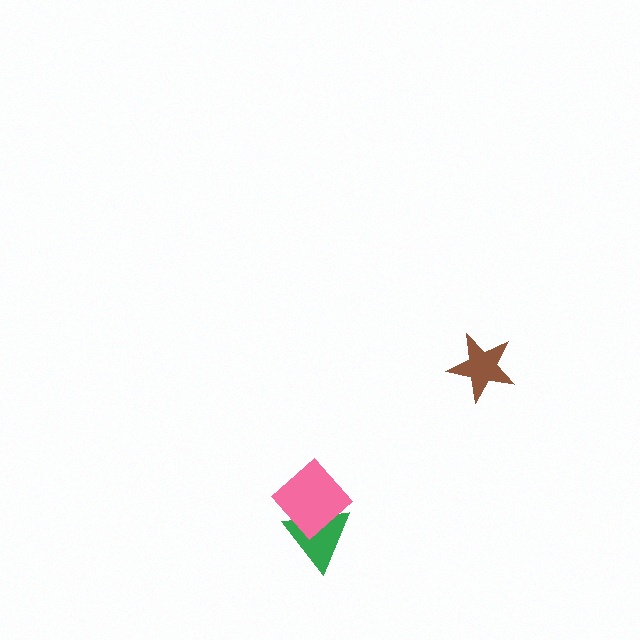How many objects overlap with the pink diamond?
1 object overlaps with the pink diamond.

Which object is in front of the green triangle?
The pink diamond is in front of the green triangle.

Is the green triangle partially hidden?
Yes, it is partially covered by another shape.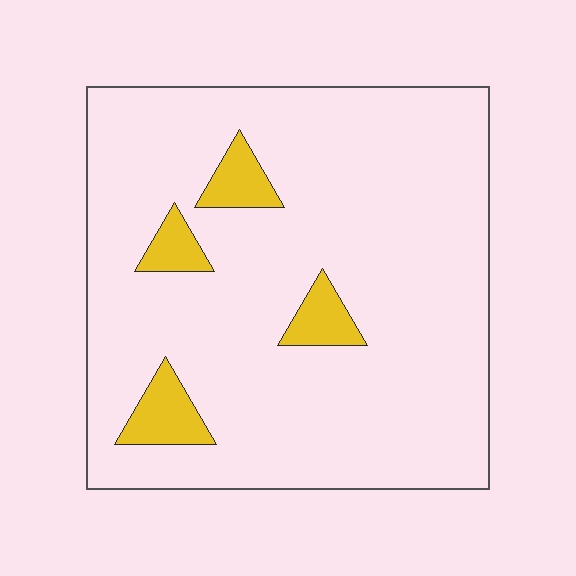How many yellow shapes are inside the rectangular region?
4.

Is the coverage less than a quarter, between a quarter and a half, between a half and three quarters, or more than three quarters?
Less than a quarter.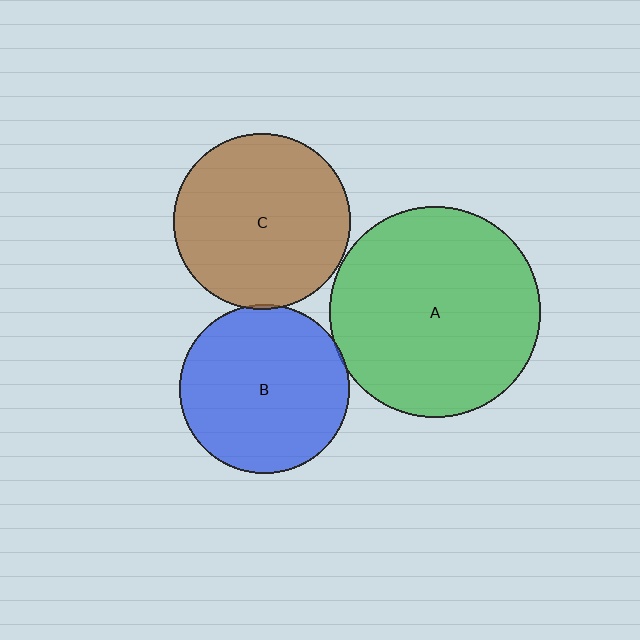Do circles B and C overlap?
Yes.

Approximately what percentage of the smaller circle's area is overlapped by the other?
Approximately 5%.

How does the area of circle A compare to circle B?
Approximately 1.5 times.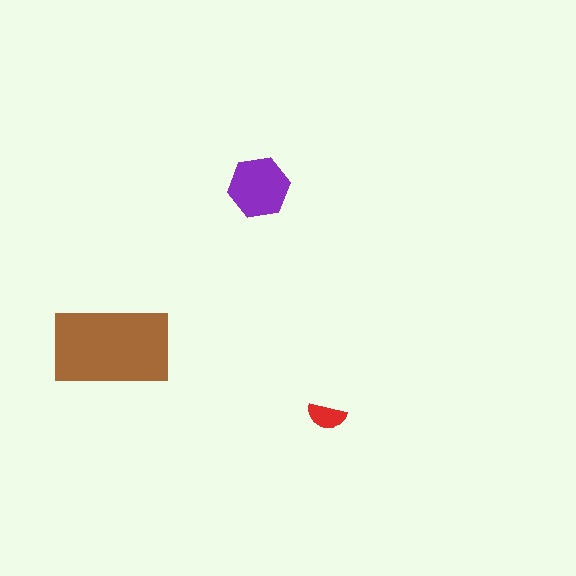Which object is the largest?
The brown rectangle.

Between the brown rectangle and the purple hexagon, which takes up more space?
The brown rectangle.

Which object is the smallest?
The red semicircle.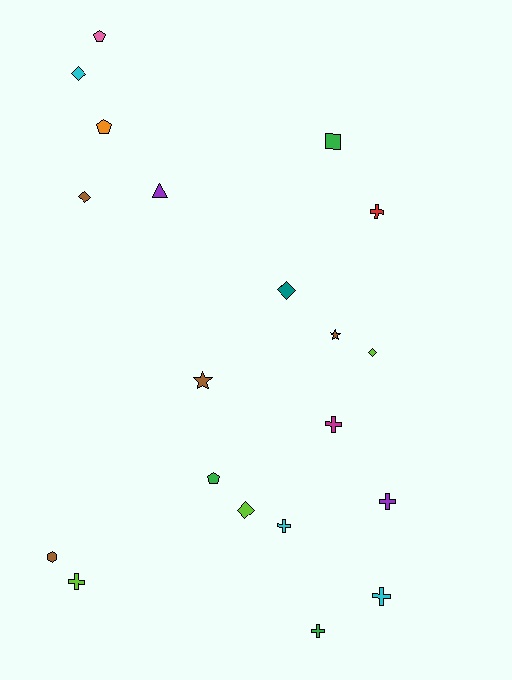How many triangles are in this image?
There is 1 triangle.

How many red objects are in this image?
There is 1 red object.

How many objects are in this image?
There are 20 objects.